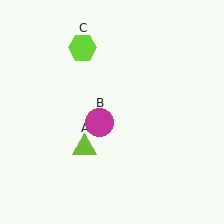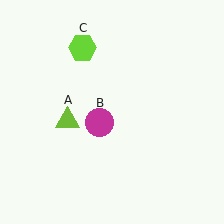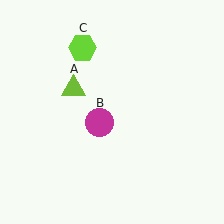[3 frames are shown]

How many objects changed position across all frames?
1 object changed position: lime triangle (object A).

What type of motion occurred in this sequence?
The lime triangle (object A) rotated clockwise around the center of the scene.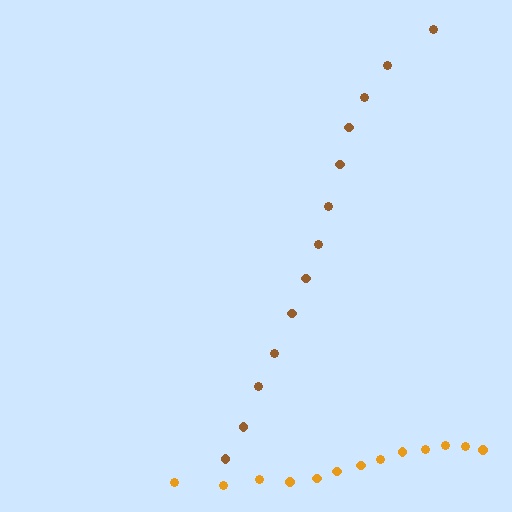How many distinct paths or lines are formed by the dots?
There are 2 distinct paths.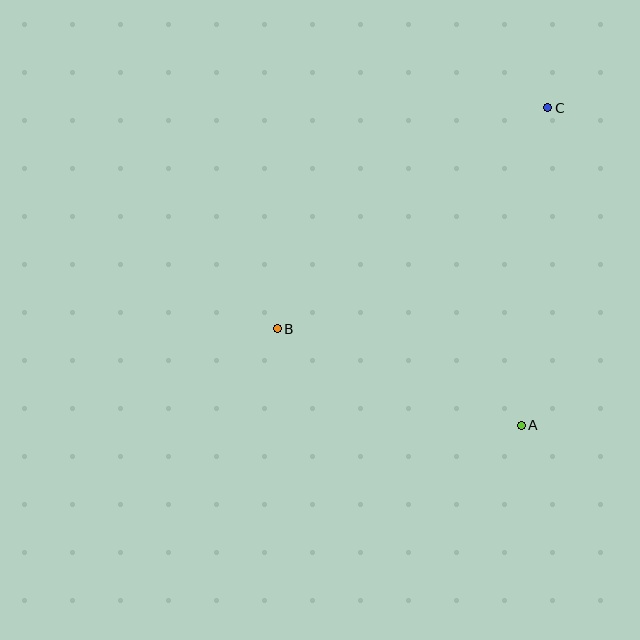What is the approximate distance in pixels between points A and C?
The distance between A and C is approximately 319 pixels.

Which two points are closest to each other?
Points A and B are closest to each other.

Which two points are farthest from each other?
Points B and C are farthest from each other.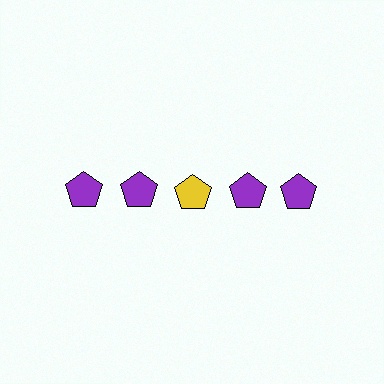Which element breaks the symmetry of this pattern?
The yellow pentagon in the top row, center column breaks the symmetry. All other shapes are purple pentagons.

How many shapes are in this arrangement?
There are 5 shapes arranged in a grid pattern.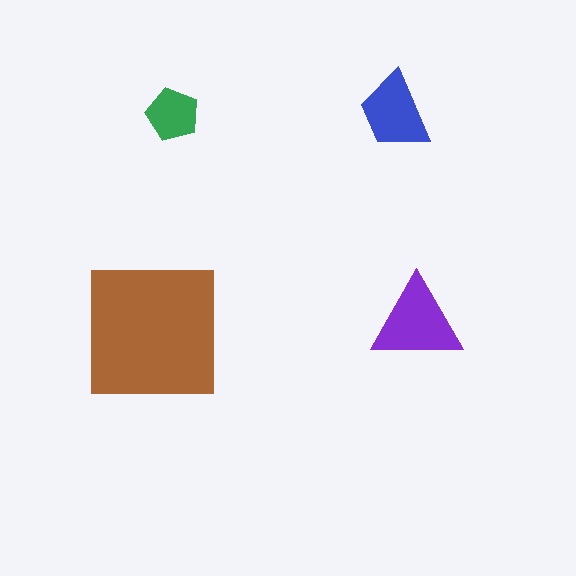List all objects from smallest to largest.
The green pentagon, the blue trapezoid, the purple triangle, the brown square.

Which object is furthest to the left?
The brown square is leftmost.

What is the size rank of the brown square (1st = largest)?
1st.